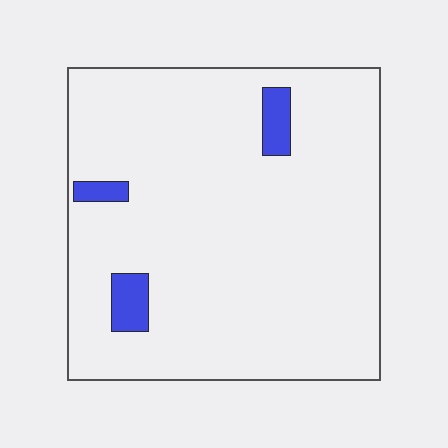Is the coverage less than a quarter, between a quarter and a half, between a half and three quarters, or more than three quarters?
Less than a quarter.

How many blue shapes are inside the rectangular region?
3.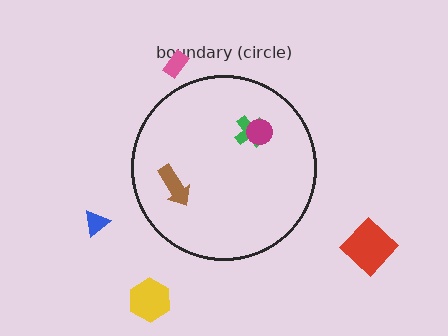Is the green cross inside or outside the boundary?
Inside.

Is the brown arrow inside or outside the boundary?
Inside.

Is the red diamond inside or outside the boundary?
Outside.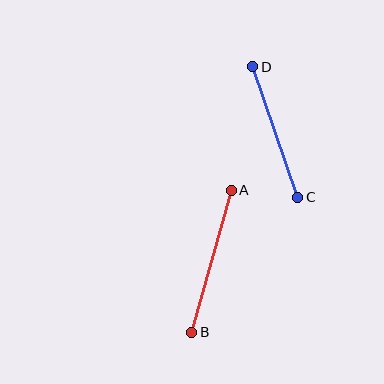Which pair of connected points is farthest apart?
Points A and B are farthest apart.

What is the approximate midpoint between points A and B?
The midpoint is at approximately (212, 261) pixels.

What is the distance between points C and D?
The distance is approximately 138 pixels.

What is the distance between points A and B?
The distance is approximately 147 pixels.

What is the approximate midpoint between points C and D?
The midpoint is at approximately (275, 132) pixels.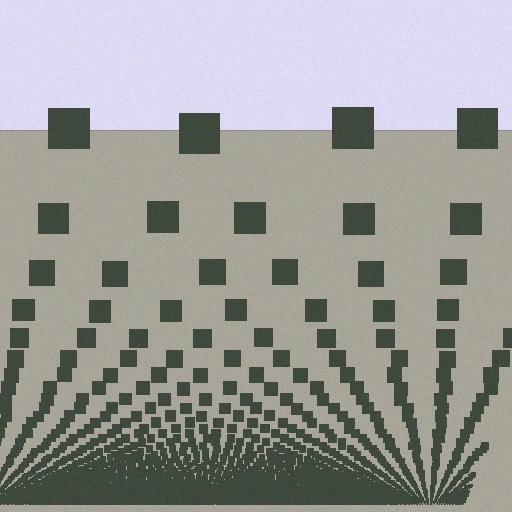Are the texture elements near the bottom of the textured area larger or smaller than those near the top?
Smaller. The gradient is inverted — elements near the bottom are smaller and denser.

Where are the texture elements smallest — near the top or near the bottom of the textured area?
Near the bottom.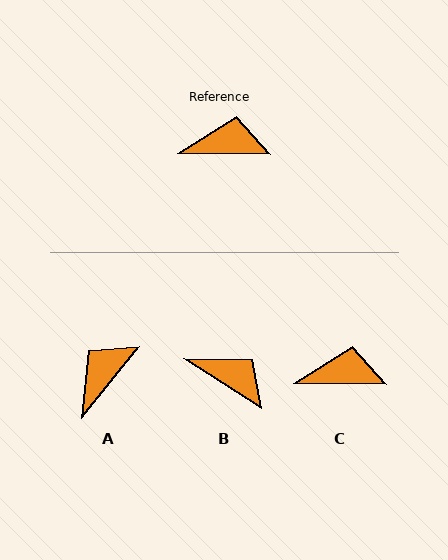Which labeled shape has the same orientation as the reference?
C.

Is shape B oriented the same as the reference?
No, it is off by about 33 degrees.